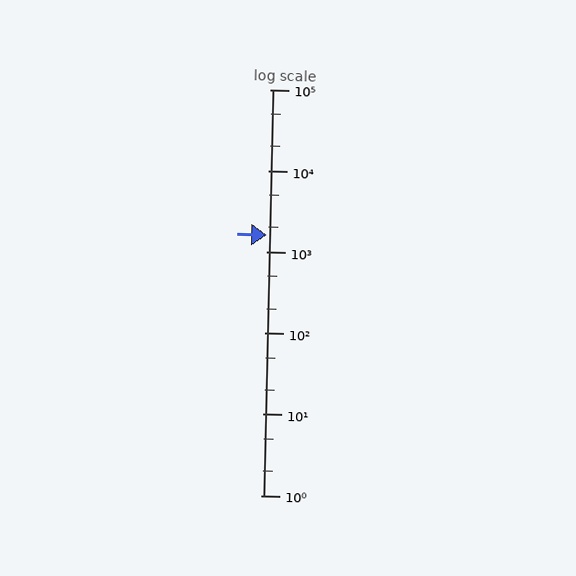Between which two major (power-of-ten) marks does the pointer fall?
The pointer is between 1000 and 10000.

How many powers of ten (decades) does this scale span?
The scale spans 5 decades, from 1 to 100000.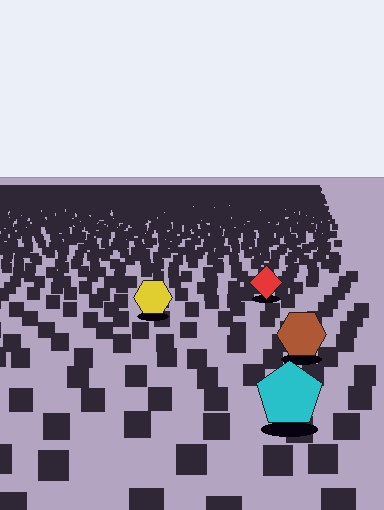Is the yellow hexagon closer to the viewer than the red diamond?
Yes. The yellow hexagon is closer — you can tell from the texture gradient: the ground texture is coarser near it.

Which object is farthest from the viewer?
The red diamond is farthest from the viewer. It appears smaller and the ground texture around it is denser.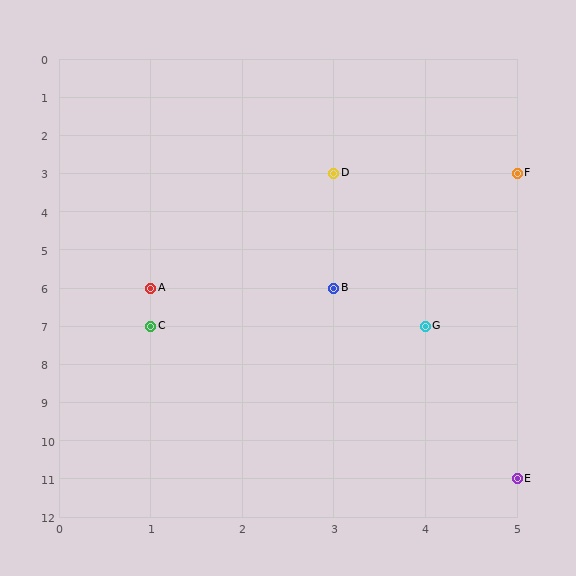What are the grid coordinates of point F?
Point F is at grid coordinates (5, 3).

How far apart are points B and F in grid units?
Points B and F are 2 columns and 3 rows apart (about 3.6 grid units diagonally).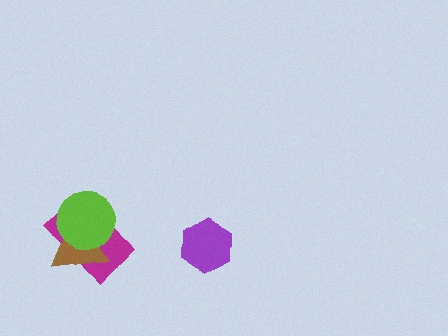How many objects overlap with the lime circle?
2 objects overlap with the lime circle.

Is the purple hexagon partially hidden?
No, no other shape covers it.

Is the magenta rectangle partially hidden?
Yes, it is partially covered by another shape.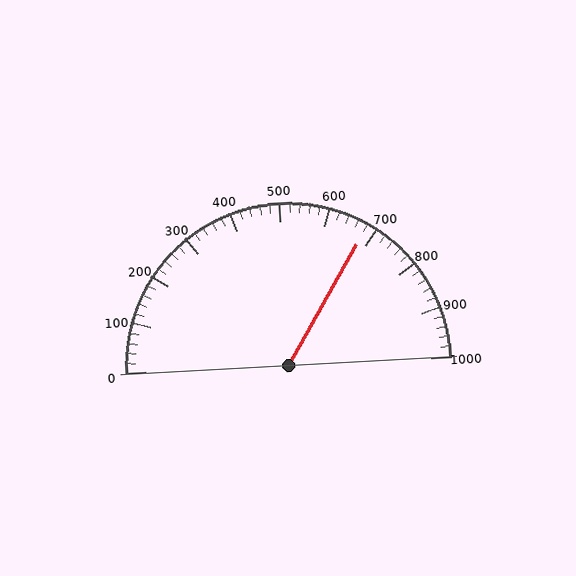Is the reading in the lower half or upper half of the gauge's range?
The reading is in the upper half of the range (0 to 1000).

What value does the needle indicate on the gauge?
The needle indicates approximately 680.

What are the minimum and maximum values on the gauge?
The gauge ranges from 0 to 1000.